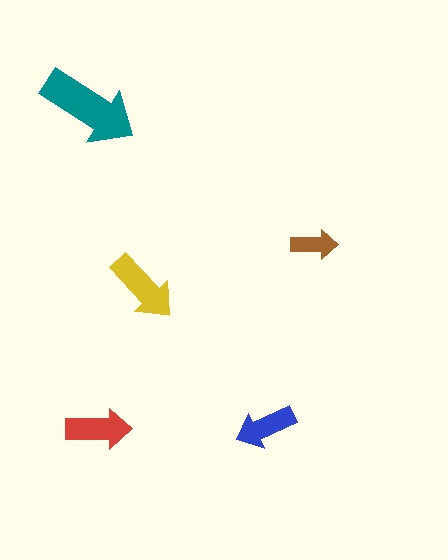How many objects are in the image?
There are 5 objects in the image.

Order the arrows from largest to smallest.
the teal one, the yellow one, the red one, the blue one, the brown one.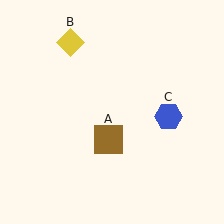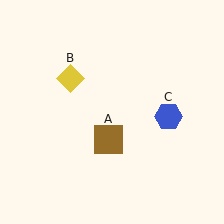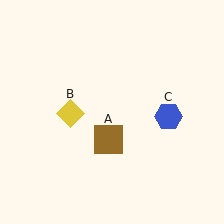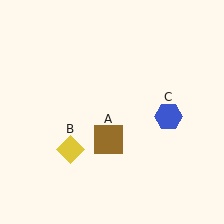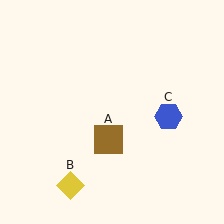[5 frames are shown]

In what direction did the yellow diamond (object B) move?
The yellow diamond (object B) moved down.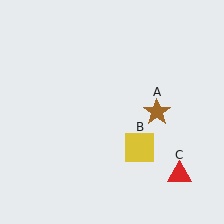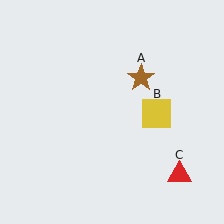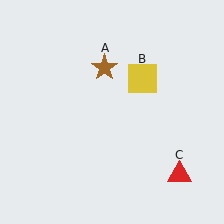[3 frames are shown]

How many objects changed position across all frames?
2 objects changed position: brown star (object A), yellow square (object B).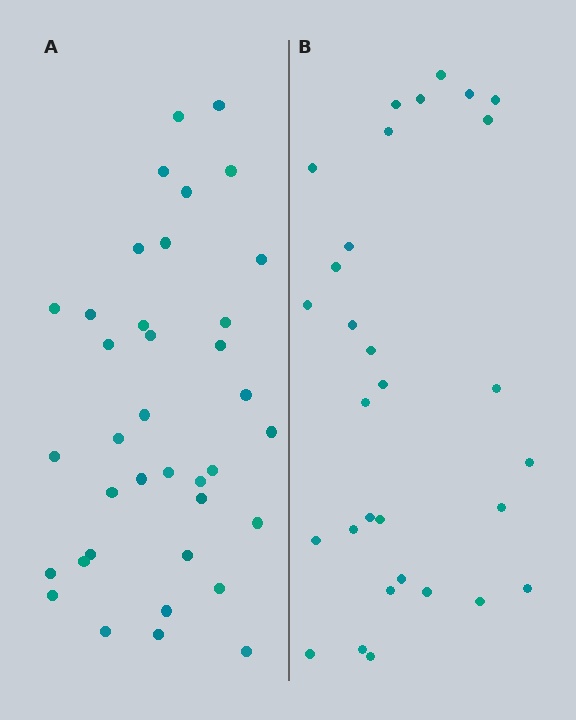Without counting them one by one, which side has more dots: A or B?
Region A (the left region) has more dots.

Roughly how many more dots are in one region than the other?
Region A has roughly 8 or so more dots than region B.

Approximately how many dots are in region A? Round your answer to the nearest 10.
About 40 dots. (The exact count is 37, which rounds to 40.)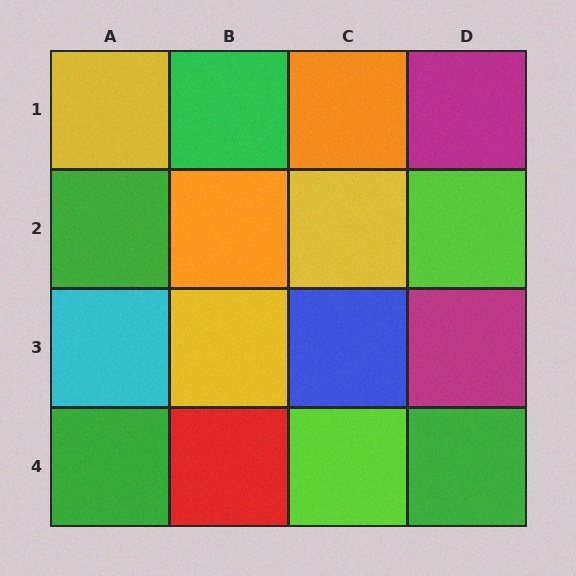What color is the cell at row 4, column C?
Lime.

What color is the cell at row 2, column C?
Yellow.